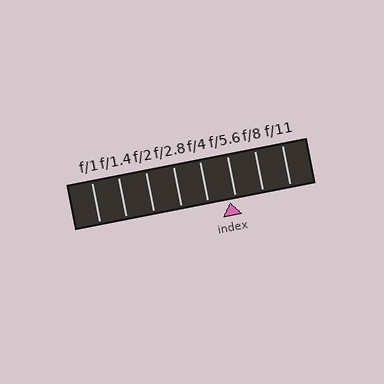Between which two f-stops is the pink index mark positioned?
The index mark is between f/4 and f/5.6.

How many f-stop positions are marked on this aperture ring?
There are 8 f-stop positions marked.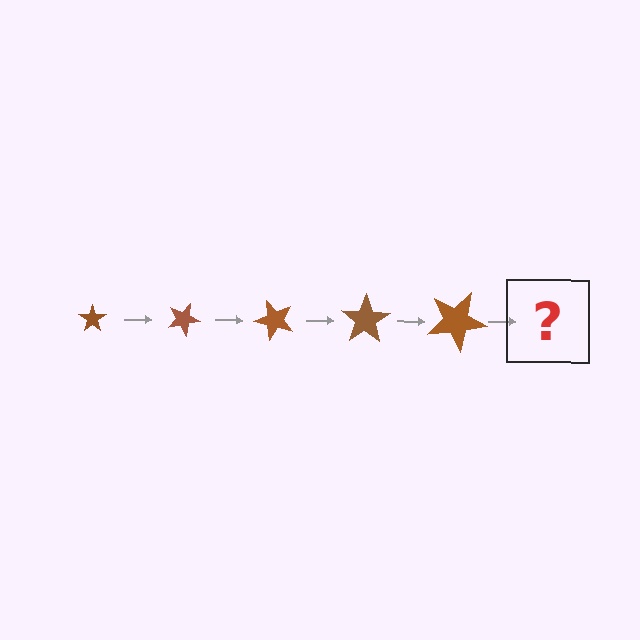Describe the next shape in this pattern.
It should be a star, larger than the previous one and rotated 125 degrees from the start.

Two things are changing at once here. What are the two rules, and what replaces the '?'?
The two rules are that the star grows larger each step and it rotates 25 degrees each step. The '?' should be a star, larger than the previous one and rotated 125 degrees from the start.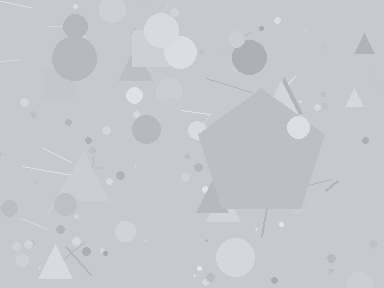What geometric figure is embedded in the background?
A pentagon is embedded in the background.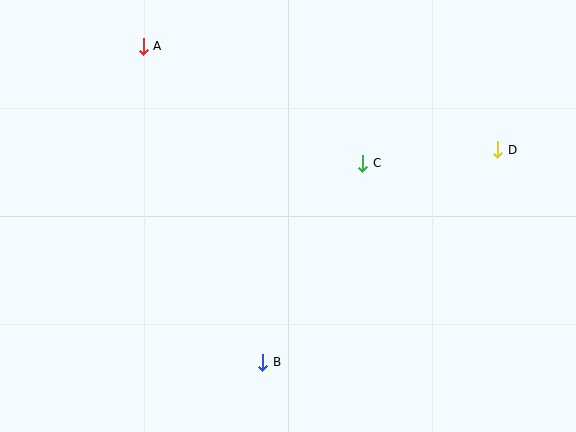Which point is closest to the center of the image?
Point C at (363, 163) is closest to the center.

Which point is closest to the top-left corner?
Point A is closest to the top-left corner.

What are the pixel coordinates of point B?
Point B is at (263, 362).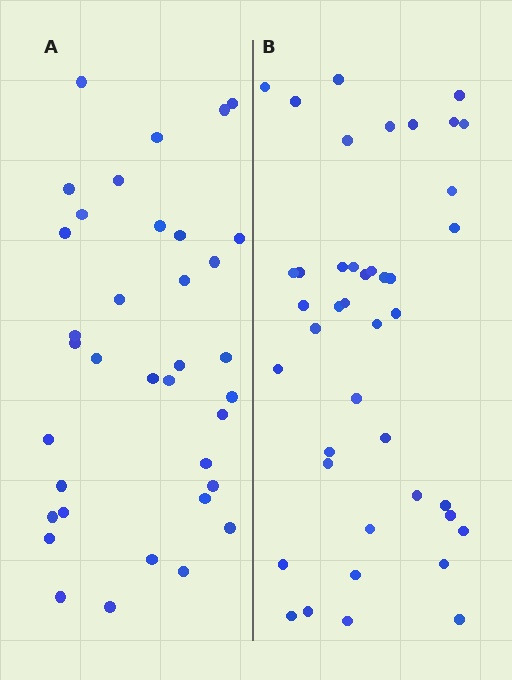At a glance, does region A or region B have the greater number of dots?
Region B (the right region) has more dots.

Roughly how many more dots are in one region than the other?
Region B has about 6 more dots than region A.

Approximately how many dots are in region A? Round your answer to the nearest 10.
About 40 dots. (The exact count is 36, which rounds to 40.)